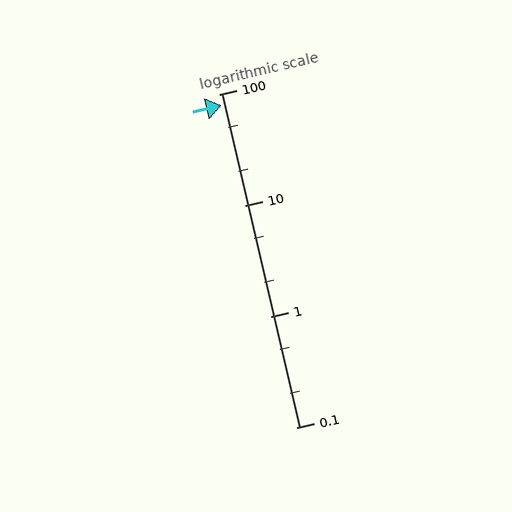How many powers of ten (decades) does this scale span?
The scale spans 3 decades, from 0.1 to 100.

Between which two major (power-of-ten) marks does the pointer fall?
The pointer is between 10 and 100.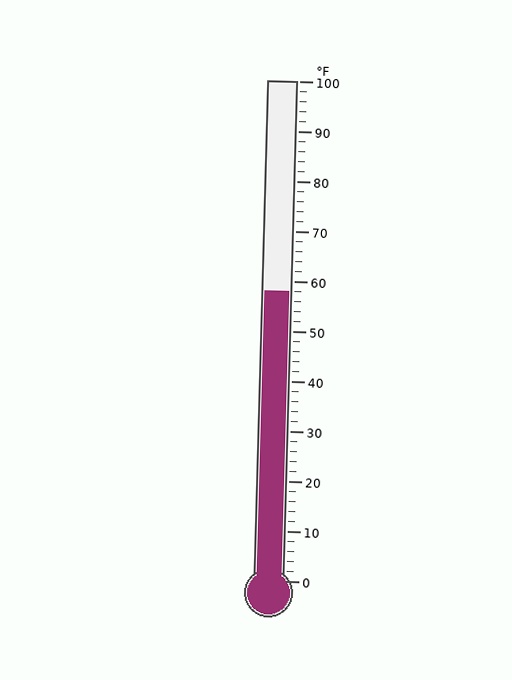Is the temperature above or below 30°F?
The temperature is above 30°F.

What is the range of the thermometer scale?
The thermometer scale ranges from 0°F to 100°F.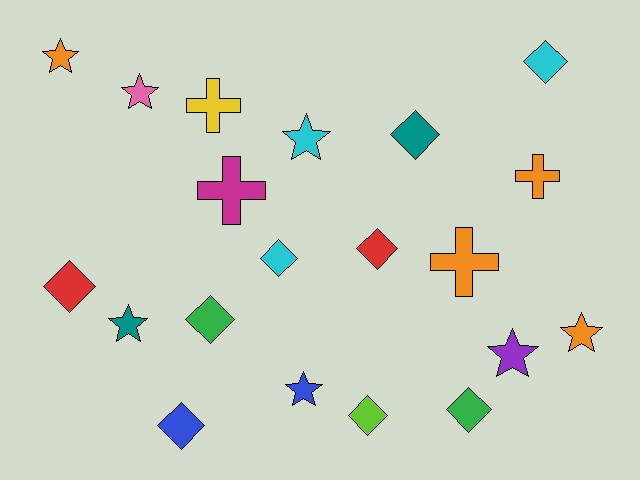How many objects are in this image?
There are 20 objects.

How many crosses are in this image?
There are 4 crosses.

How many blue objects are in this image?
There are 2 blue objects.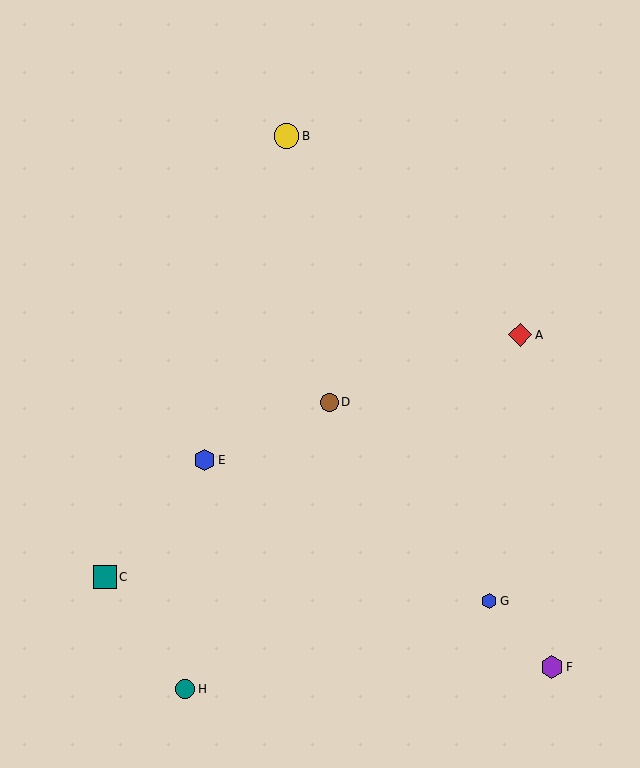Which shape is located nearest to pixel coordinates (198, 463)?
The blue hexagon (labeled E) at (205, 460) is nearest to that location.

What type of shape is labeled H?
Shape H is a teal circle.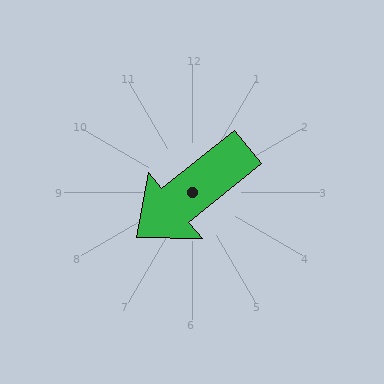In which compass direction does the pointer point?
Southwest.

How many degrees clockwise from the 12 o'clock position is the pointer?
Approximately 231 degrees.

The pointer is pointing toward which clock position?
Roughly 8 o'clock.